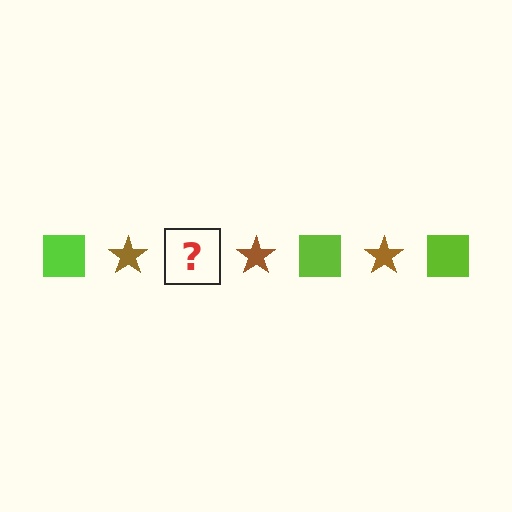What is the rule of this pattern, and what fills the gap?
The rule is that the pattern alternates between lime square and brown star. The gap should be filled with a lime square.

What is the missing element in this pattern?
The missing element is a lime square.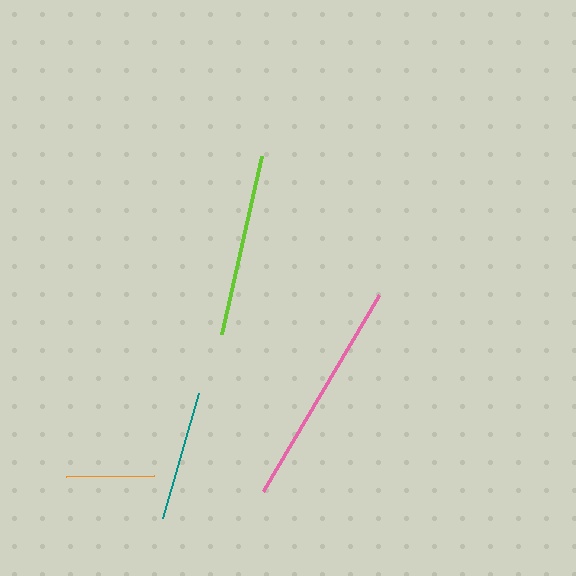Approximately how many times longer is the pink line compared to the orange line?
The pink line is approximately 2.6 times the length of the orange line.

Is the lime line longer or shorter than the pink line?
The pink line is longer than the lime line.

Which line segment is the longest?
The pink line is the longest at approximately 227 pixels.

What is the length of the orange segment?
The orange segment is approximately 89 pixels long.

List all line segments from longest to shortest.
From longest to shortest: pink, lime, teal, orange.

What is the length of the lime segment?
The lime segment is approximately 183 pixels long.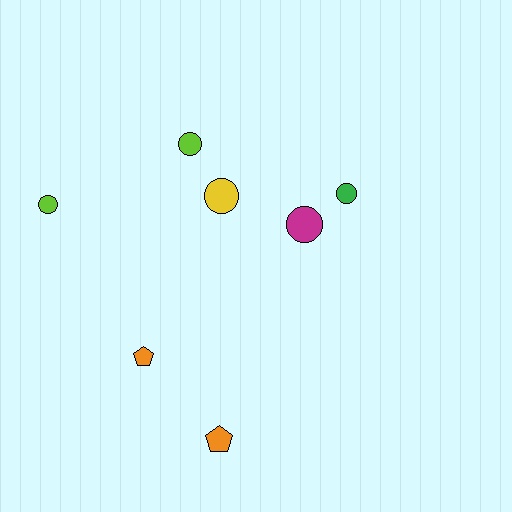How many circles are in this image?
There are 5 circles.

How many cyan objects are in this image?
There are no cyan objects.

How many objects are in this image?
There are 7 objects.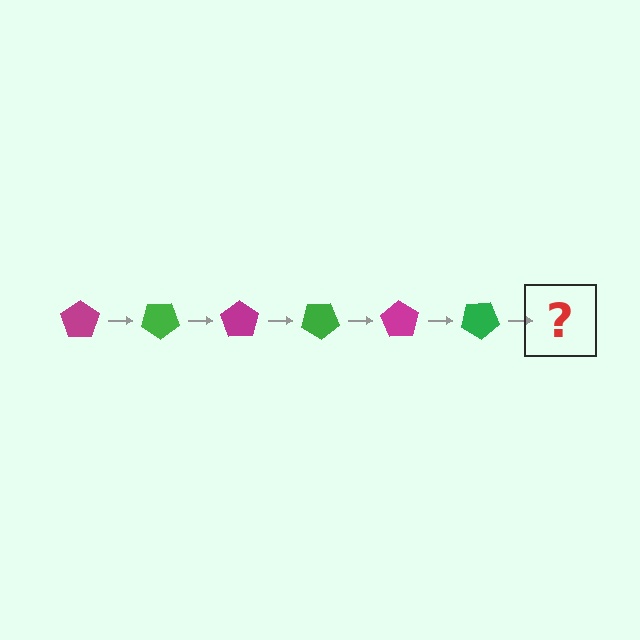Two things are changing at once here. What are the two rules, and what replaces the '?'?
The two rules are that it rotates 35 degrees each step and the color cycles through magenta and green. The '?' should be a magenta pentagon, rotated 210 degrees from the start.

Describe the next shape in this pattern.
It should be a magenta pentagon, rotated 210 degrees from the start.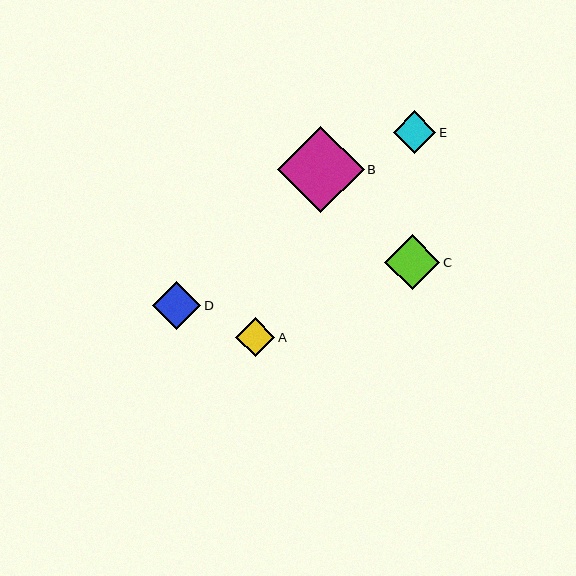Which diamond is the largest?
Diamond B is the largest with a size of approximately 86 pixels.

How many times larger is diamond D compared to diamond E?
Diamond D is approximately 1.1 times the size of diamond E.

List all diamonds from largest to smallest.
From largest to smallest: B, C, D, E, A.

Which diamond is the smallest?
Diamond A is the smallest with a size of approximately 39 pixels.